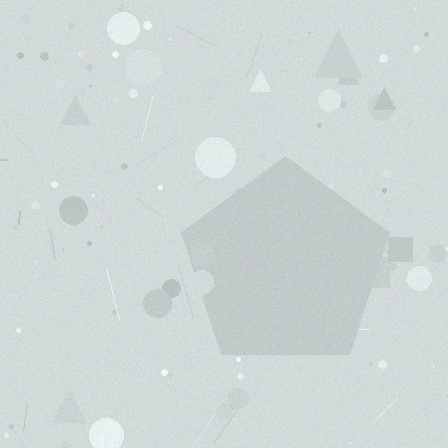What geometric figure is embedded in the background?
A pentagon is embedded in the background.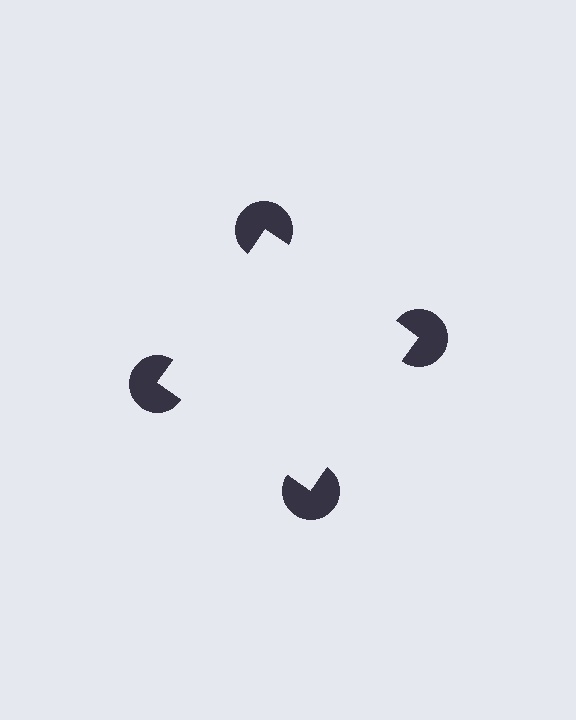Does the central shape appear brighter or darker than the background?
It typically appears slightly brighter than the background, even though no actual brightness change is drawn.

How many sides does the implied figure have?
4 sides.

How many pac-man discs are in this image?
There are 4 — one at each vertex of the illusory square.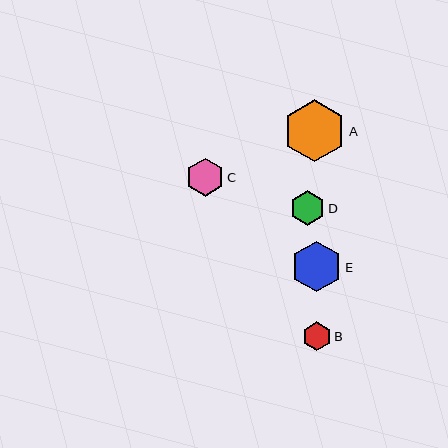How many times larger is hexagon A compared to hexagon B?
Hexagon A is approximately 2.2 times the size of hexagon B.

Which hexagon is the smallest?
Hexagon B is the smallest with a size of approximately 28 pixels.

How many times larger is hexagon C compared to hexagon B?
Hexagon C is approximately 1.3 times the size of hexagon B.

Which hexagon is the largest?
Hexagon A is the largest with a size of approximately 62 pixels.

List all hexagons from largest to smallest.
From largest to smallest: A, E, C, D, B.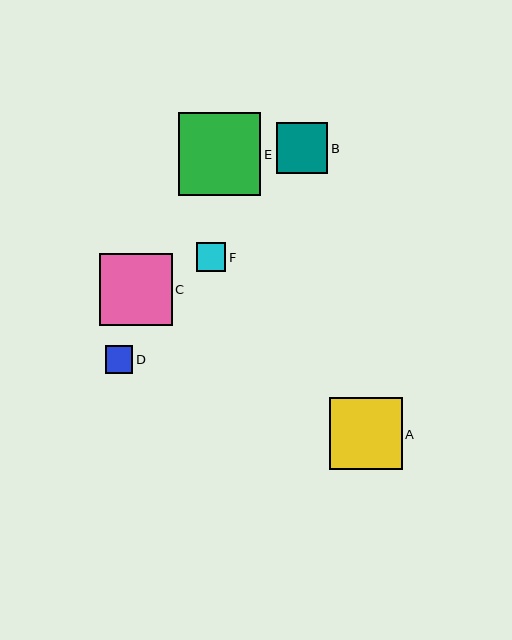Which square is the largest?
Square E is the largest with a size of approximately 82 pixels.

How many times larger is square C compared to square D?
Square C is approximately 2.7 times the size of square D.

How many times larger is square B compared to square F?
Square B is approximately 1.7 times the size of square F.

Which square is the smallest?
Square D is the smallest with a size of approximately 27 pixels.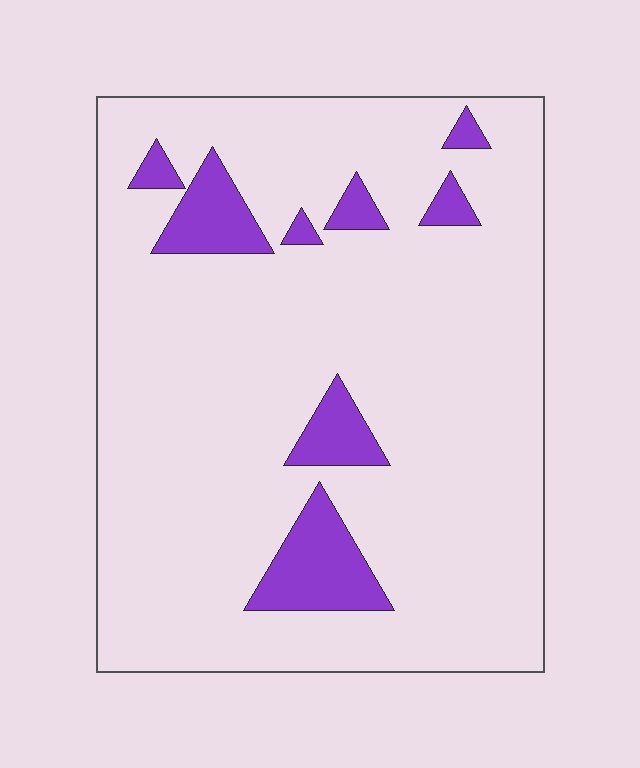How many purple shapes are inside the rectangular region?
8.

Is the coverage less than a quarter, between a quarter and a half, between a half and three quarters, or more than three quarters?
Less than a quarter.